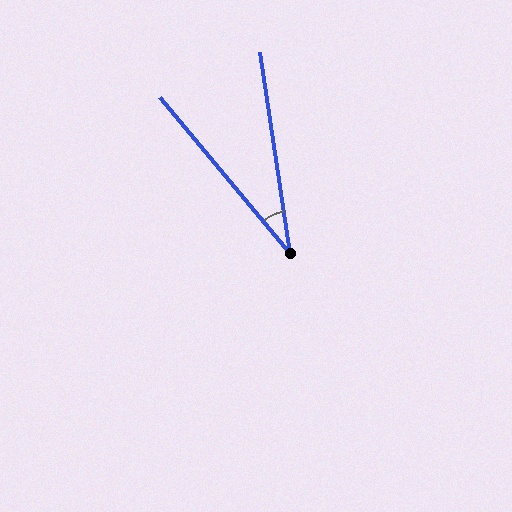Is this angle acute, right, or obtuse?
It is acute.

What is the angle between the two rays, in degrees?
Approximately 31 degrees.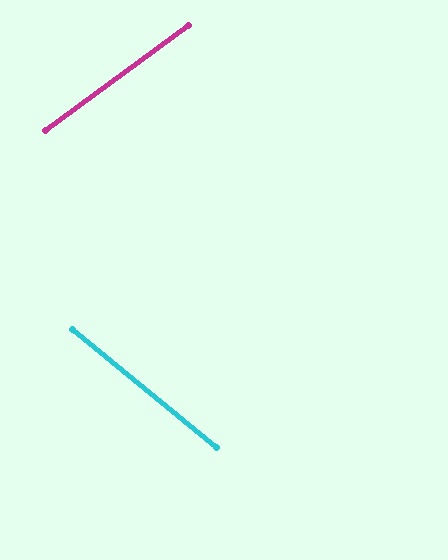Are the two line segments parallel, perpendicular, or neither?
Neither parallel nor perpendicular — they differ by about 76°.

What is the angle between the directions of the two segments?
Approximately 76 degrees.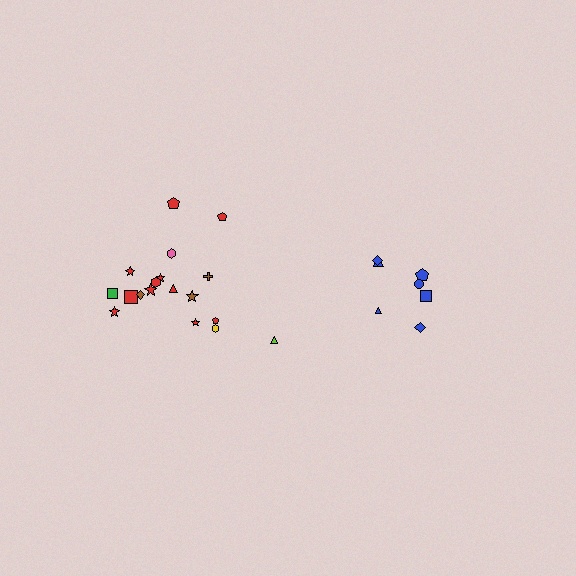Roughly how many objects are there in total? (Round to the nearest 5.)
Roughly 25 objects in total.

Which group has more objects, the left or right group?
The left group.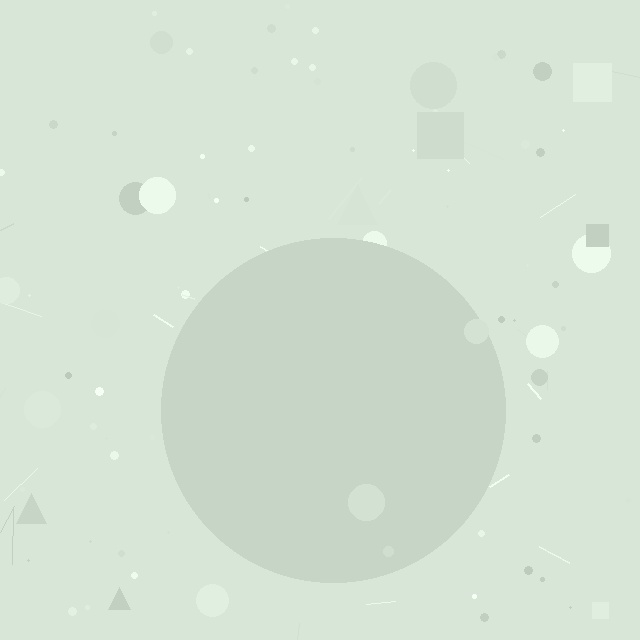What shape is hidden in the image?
A circle is hidden in the image.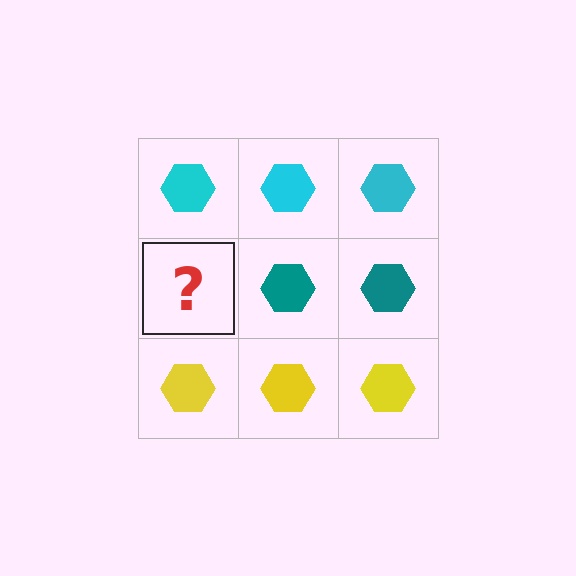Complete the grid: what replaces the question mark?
The question mark should be replaced with a teal hexagon.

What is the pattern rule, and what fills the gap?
The rule is that each row has a consistent color. The gap should be filled with a teal hexagon.